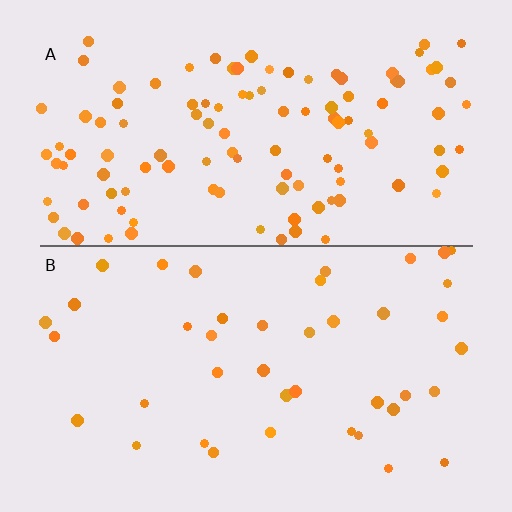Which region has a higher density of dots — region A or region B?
A (the top).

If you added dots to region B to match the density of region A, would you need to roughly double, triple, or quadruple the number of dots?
Approximately triple.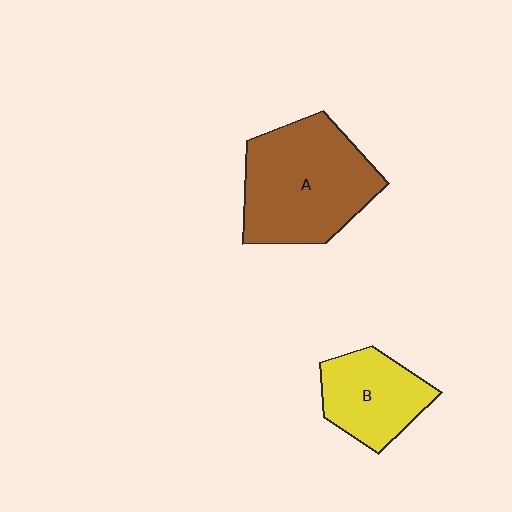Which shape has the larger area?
Shape A (brown).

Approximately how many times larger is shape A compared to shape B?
Approximately 1.7 times.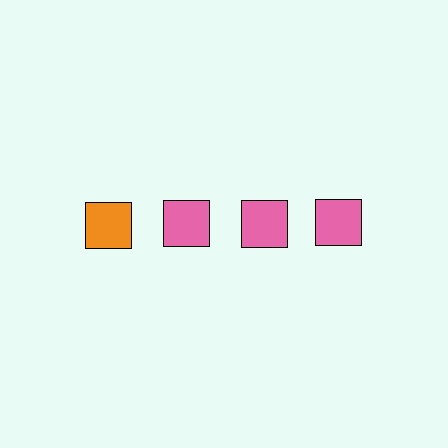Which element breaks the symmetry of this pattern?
The orange square in the top row, leftmost column breaks the symmetry. All other shapes are pink squares.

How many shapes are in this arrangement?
There are 4 shapes arranged in a grid pattern.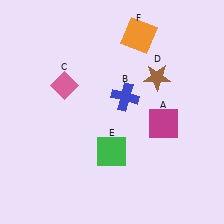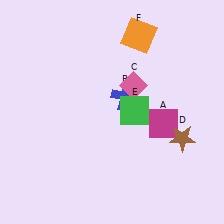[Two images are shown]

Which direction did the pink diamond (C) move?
The pink diamond (C) moved right.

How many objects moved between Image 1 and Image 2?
3 objects moved between the two images.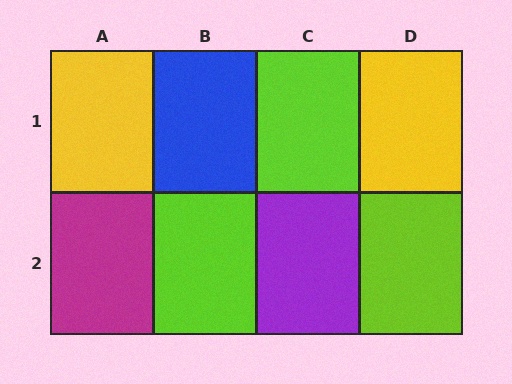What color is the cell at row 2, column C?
Purple.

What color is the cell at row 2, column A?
Magenta.